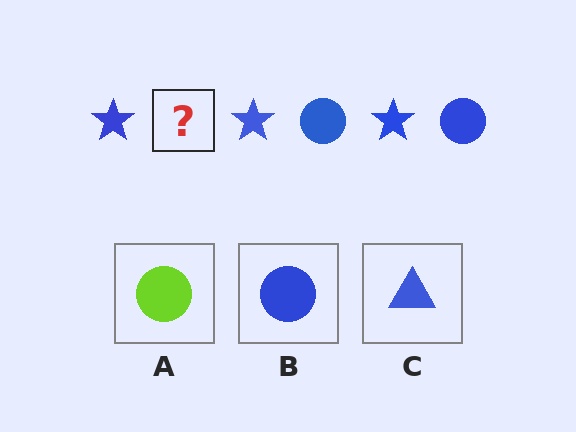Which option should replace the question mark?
Option B.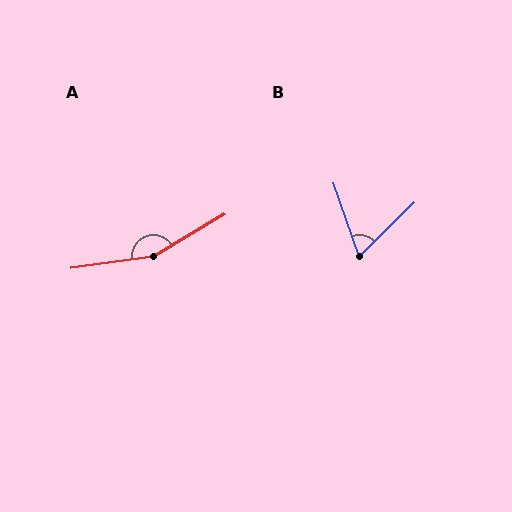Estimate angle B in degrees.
Approximately 65 degrees.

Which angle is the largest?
A, at approximately 157 degrees.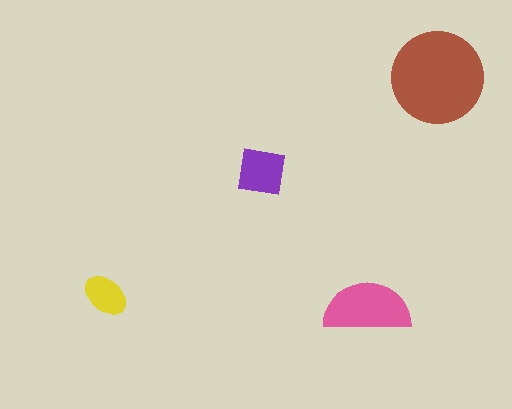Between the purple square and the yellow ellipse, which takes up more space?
The purple square.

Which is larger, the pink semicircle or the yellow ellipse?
The pink semicircle.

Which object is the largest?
The brown circle.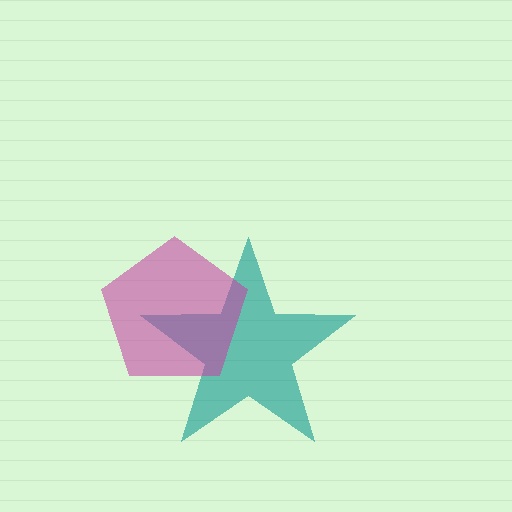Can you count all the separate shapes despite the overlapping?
Yes, there are 2 separate shapes.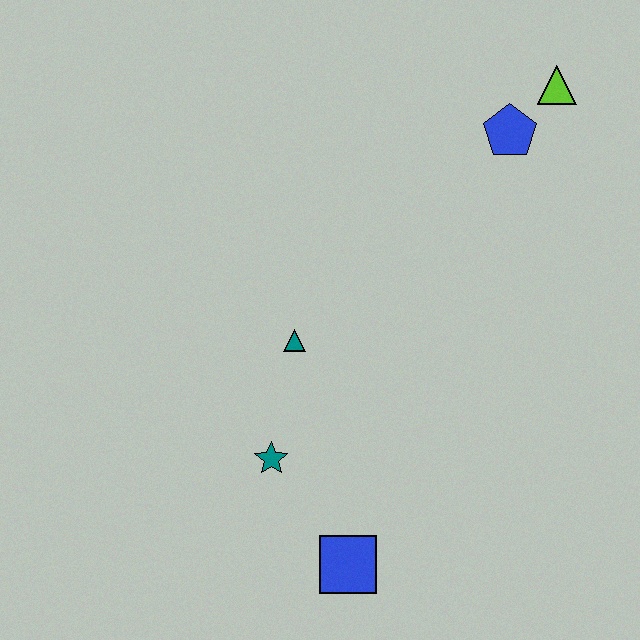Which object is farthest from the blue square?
The lime triangle is farthest from the blue square.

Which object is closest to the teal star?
The teal triangle is closest to the teal star.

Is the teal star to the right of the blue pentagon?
No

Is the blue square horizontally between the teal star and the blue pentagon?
Yes